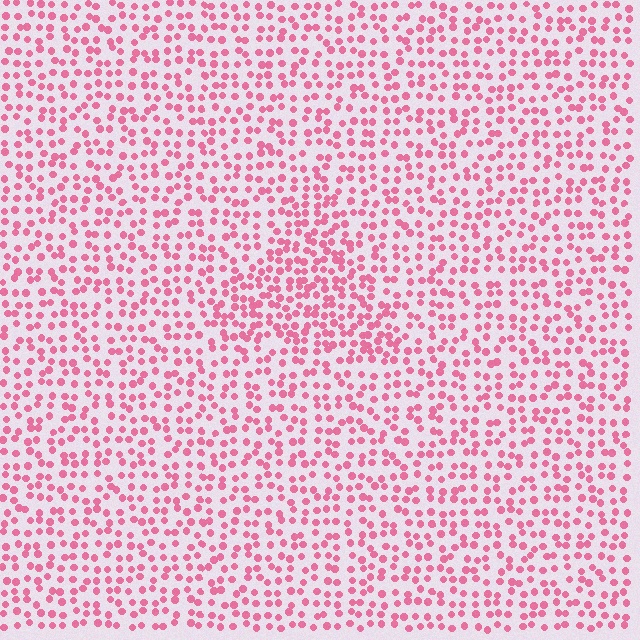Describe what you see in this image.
The image contains small pink elements arranged at two different densities. A triangle-shaped region is visible where the elements are more densely packed than the surrounding area.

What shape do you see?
I see a triangle.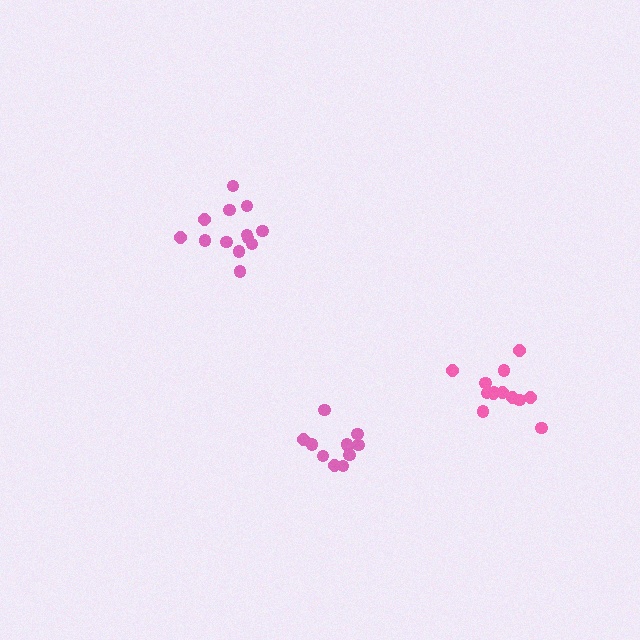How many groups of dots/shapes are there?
There are 3 groups.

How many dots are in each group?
Group 1: 11 dots, Group 2: 13 dots, Group 3: 13 dots (37 total).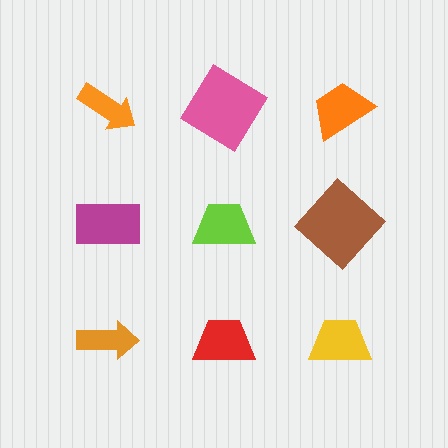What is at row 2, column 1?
A magenta rectangle.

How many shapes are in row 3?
3 shapes.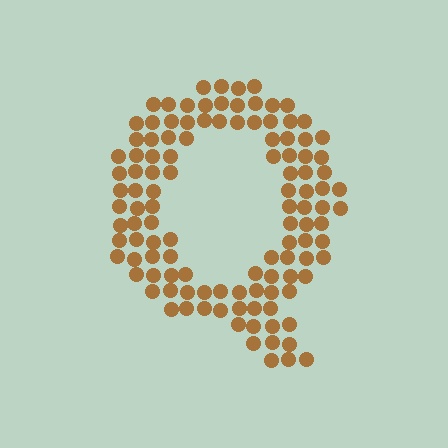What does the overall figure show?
The overall figure shows the letter Q.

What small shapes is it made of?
It is made of small circles.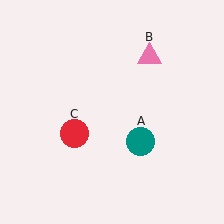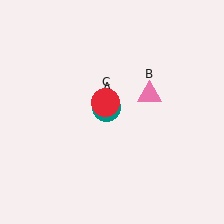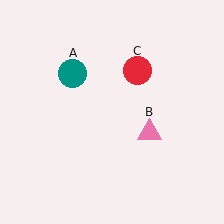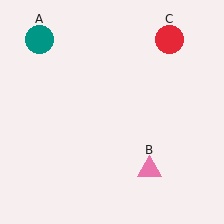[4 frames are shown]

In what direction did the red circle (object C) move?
The red circle (object C) moved up and to the right.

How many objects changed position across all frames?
3 objects changed position: teal circle (object A), pink triangle (object B), red circle (object C).